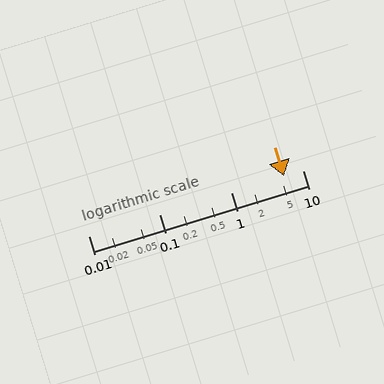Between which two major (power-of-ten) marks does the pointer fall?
The pointer is between 1 and 10.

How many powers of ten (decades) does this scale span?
The scale spans 3 decades, from 0.01 to 10.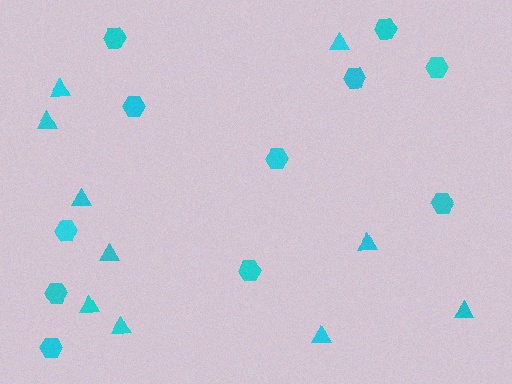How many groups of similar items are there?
There are 2 groups: one group of hexagons (11) and one group of triangles (10).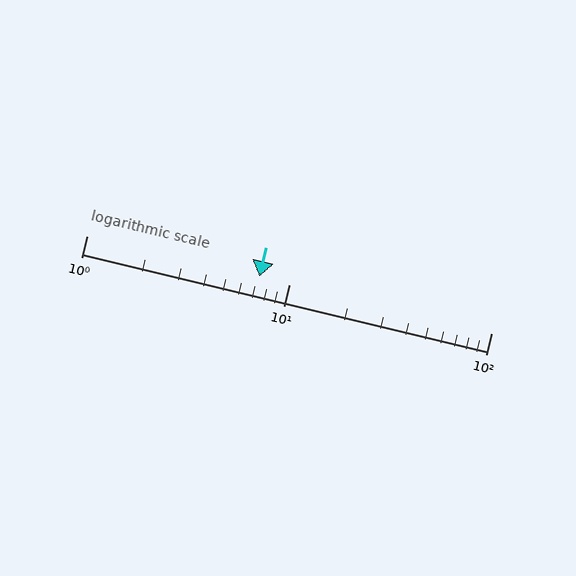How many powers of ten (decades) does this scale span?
The scale spans 2 decades, from 1 to 100.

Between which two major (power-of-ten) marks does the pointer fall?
The pointer is between 1 and 10.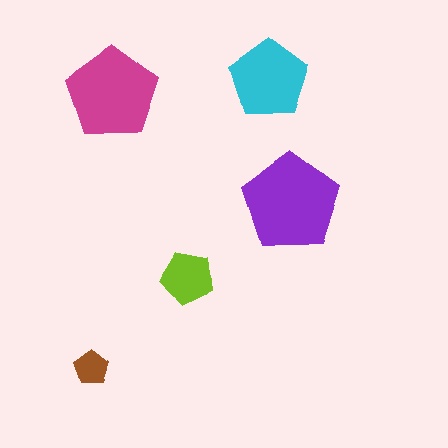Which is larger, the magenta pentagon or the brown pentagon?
The magenta one.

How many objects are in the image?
There are 5 objects in the image.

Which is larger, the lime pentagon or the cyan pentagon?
The cyan one.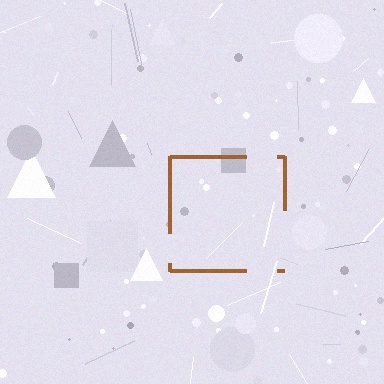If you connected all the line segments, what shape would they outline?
They would outline a square.